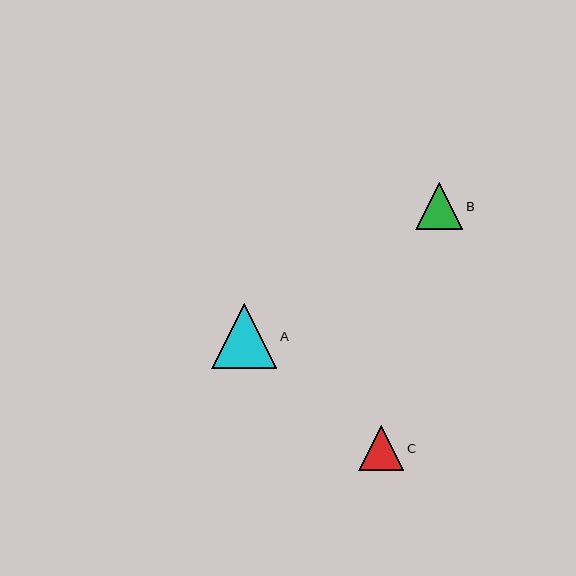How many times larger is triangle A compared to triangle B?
Triangle A is approximately 1.4 times the size of triangle B.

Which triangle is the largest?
Triangle A is the largest with a size of approximately 65 pixels.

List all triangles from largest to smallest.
From largest to smallest: A, B, C.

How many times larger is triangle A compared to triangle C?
Triangle A is approximately 1.5 times the size of triangle C.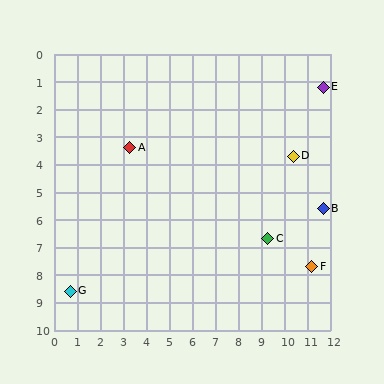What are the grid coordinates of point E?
Point E is at approximately (11.7, 1.2).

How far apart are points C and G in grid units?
Points C and G are about 8.8 grid units apart.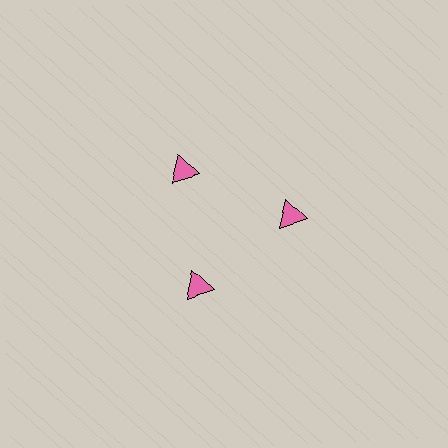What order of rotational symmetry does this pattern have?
This pattern has 3-fold rotational symmetry.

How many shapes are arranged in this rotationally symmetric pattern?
There are 3 shapes, arranged in 3 groups of 1.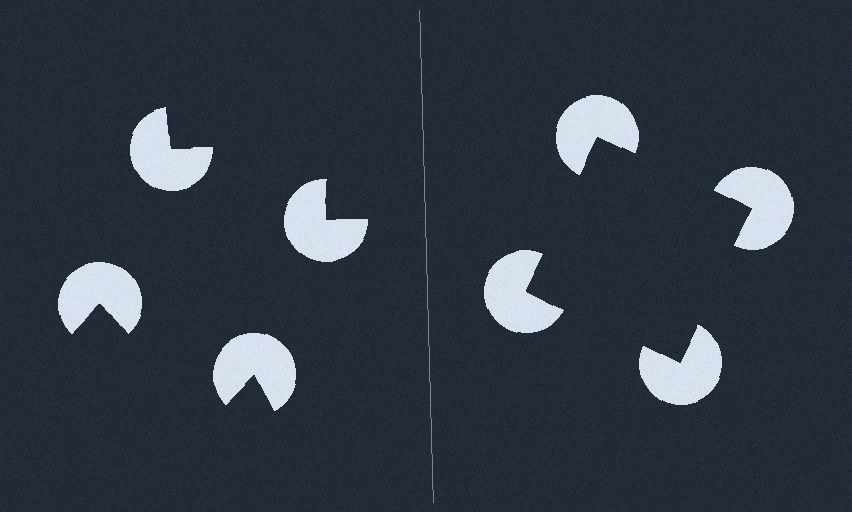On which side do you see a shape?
An illusory square appears on the right side. On the left side the wedge cuts are rotated, so no coherent shape forms.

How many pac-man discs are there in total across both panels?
8 — 4 on each side.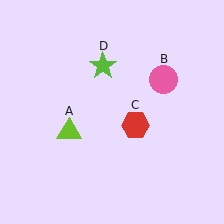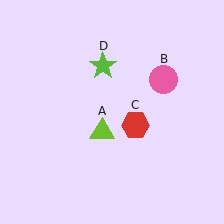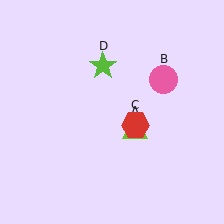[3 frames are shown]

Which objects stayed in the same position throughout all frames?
Pink circle (object B) and red hexagon (object C) and lime star (object D) remained stationary.